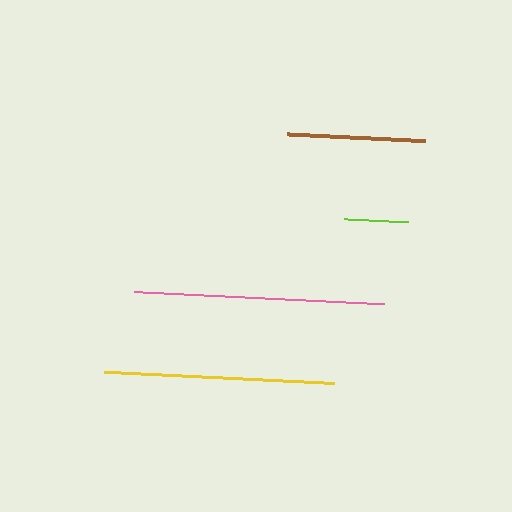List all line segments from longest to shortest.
From longest to shortest: pink, yellow, brown, lime.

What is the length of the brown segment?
The brown segment is approximately 138 pixels long.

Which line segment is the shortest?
The lime line is the shortest at approximately 64 pixels.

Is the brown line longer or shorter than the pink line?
The pink line is longer than the brown line.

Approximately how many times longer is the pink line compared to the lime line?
The pink line is approximately 3.9 times the length of the lime line.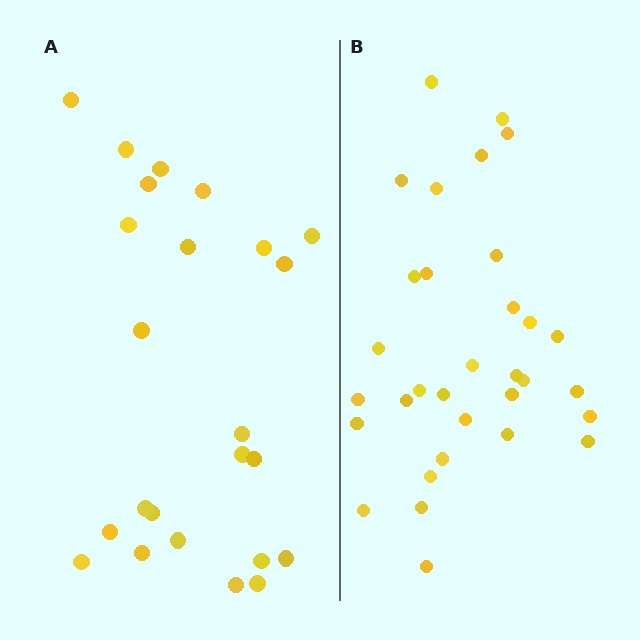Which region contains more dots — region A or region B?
Region B (the right region) has more dots.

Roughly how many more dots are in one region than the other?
Region B has roughly 8 or so more dots than region A.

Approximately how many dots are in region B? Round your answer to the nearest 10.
About 30 dots. (The exact count is 32, which rounds to 30.)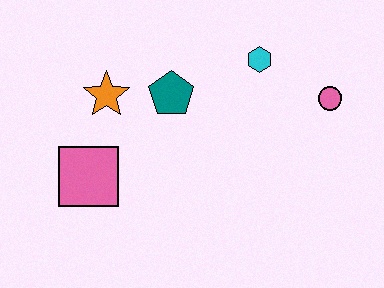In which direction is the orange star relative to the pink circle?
The orange star is to the left of the pink circle.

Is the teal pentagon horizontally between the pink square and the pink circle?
Yes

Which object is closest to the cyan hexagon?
The pink circle is closest to the cyan hexagon.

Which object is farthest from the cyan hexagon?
The pink square is farthest from the cyan hexagon.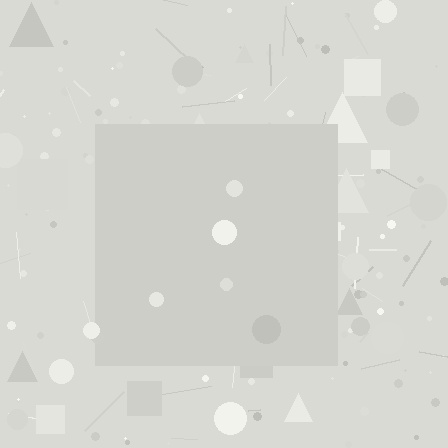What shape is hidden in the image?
A square is hidden in the image.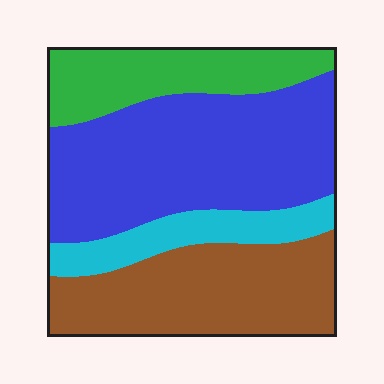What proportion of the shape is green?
Green takes up about one sixth (1/6) of the shape.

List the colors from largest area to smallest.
From largest to smallest: blue, brown, green, cyan.